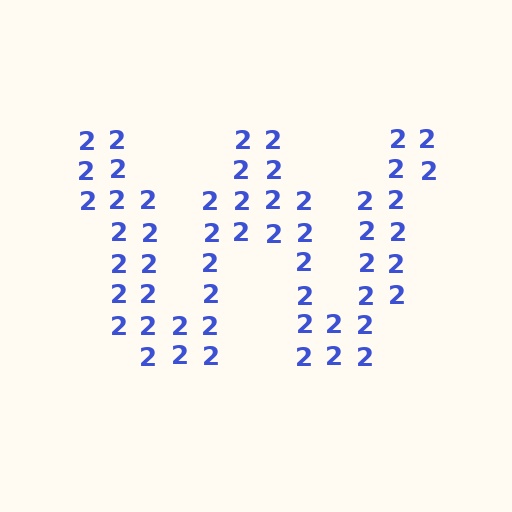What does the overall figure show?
The overall figure shows the letter W.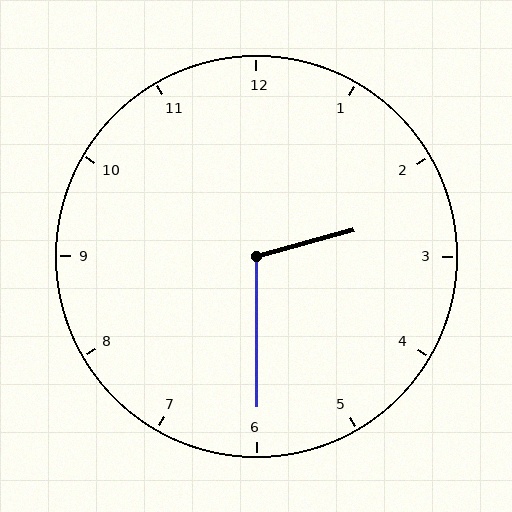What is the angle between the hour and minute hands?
Approximately 105 degrees.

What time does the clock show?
2:30.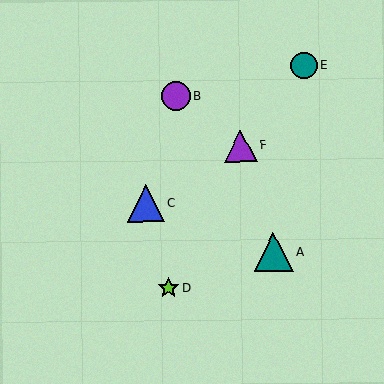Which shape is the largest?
The teal triangle (labeled A) is the largest.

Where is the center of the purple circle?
The center of the purple circle is at (176, 96).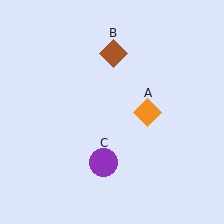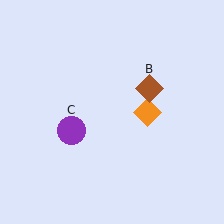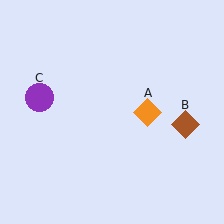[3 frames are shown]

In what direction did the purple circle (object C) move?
The purple circle (object C) moved up and to the left.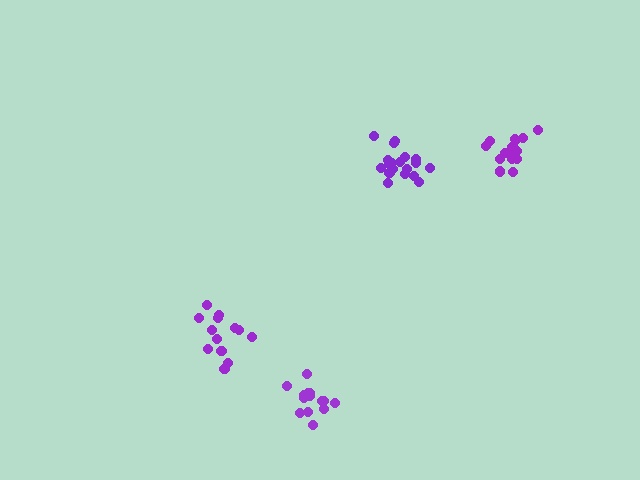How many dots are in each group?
Group 1: 19 dots, Group 2: 16 dots, Group 3: 13 dots, Group 4: 14 dots (62 total).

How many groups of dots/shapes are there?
There are 4 groups.